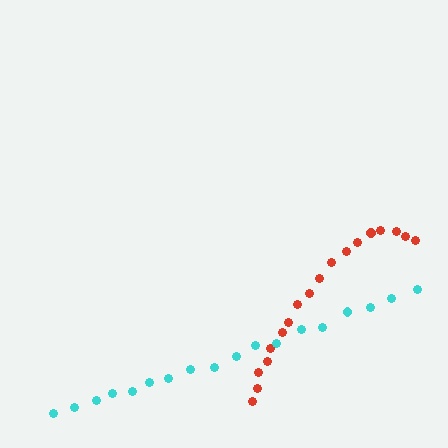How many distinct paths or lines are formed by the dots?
There are 2 distinct paths.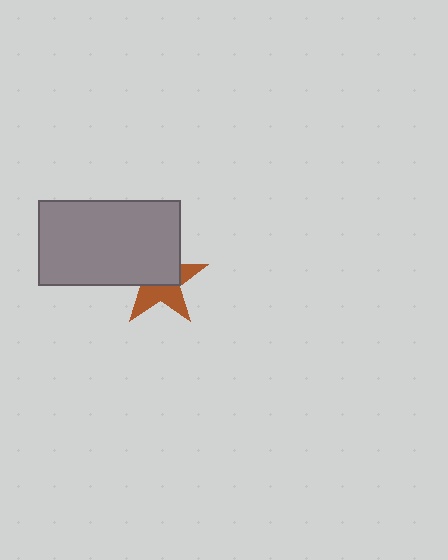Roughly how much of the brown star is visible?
About half of it is visible (roughly 47%).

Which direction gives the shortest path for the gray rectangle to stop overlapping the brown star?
Moving toward the upper-left gives the shortest separation.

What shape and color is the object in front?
The object in front is a gray rectangle.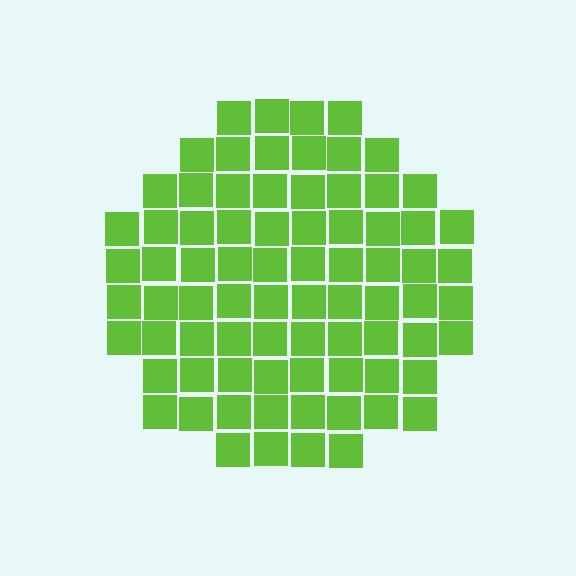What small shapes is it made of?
It is made of small squares.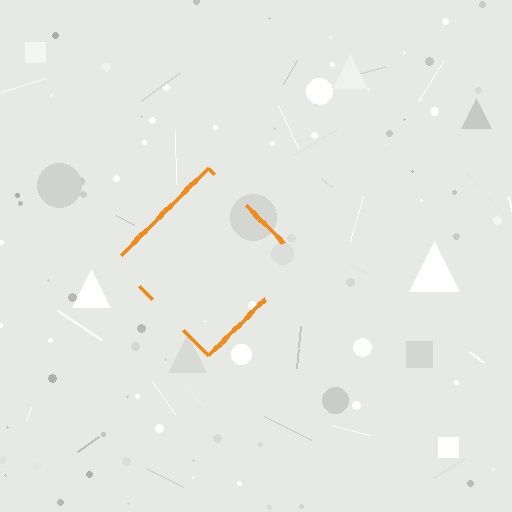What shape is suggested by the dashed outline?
The dashed outline suggests a diamond.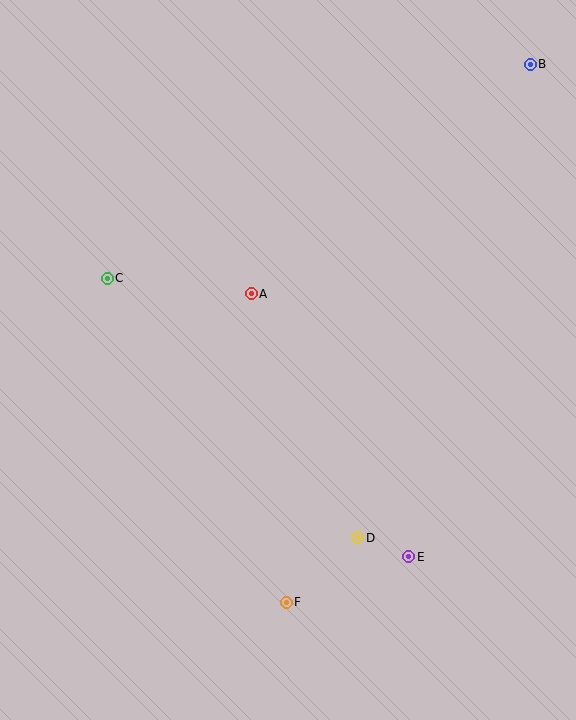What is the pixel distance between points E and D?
The distance between E and D is 54 pixels.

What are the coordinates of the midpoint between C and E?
The midpoint between C and E is at (258, 417).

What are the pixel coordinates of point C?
Point C is at (107, 278).